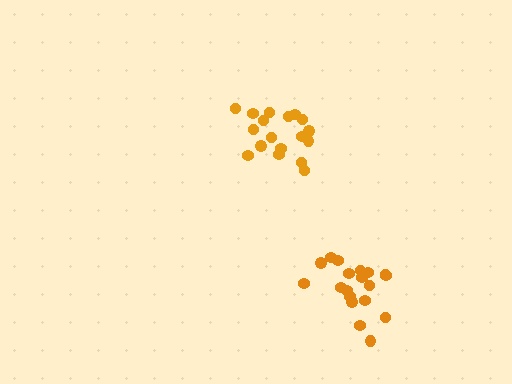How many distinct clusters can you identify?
There are 2 distinct clusters.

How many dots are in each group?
Group 1: 19 dots, Group 2: 18 dots (37 total).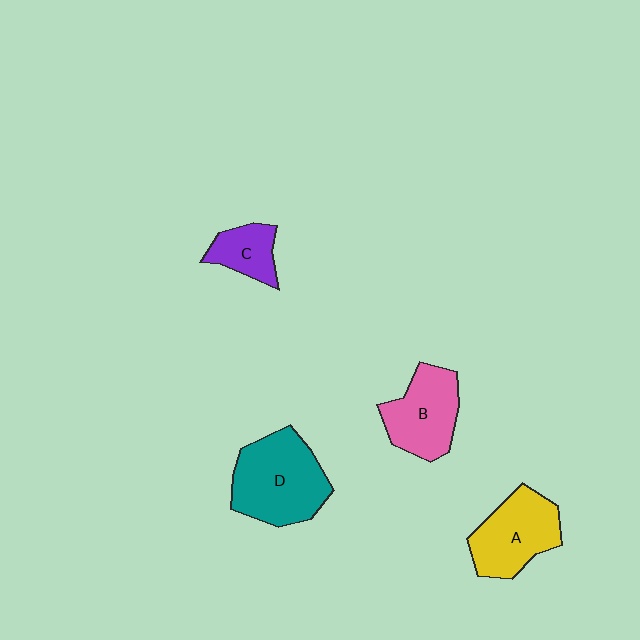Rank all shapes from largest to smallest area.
From largest to smallest: D (teal), A (yellow), B (pink), C (purple).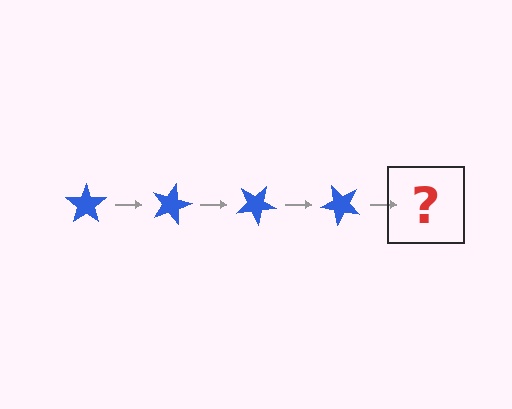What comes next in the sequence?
The next element should be a blue star rotated 60 degrees.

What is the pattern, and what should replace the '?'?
The pattern is that the star rotates 15 degrees each step. The '?' should be a blue star rotated 60 degrees.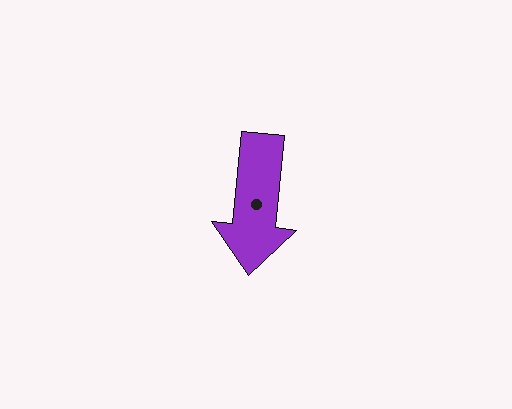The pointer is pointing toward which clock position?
Roughly 6 o'clock.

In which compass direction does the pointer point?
South.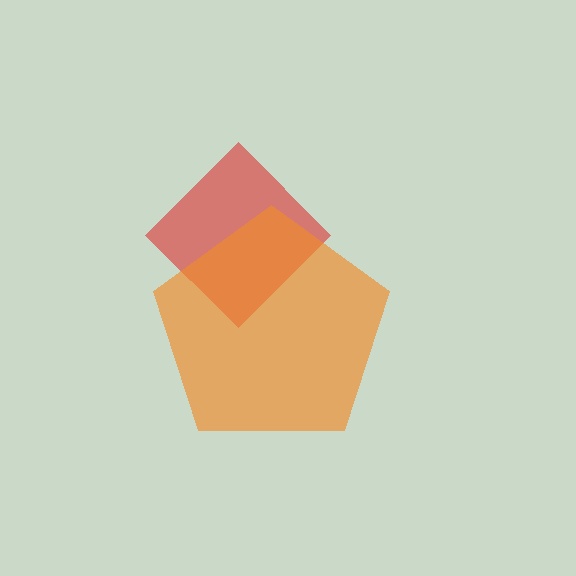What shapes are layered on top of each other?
The layered shapes are: a red diamond, an orange pentagon.